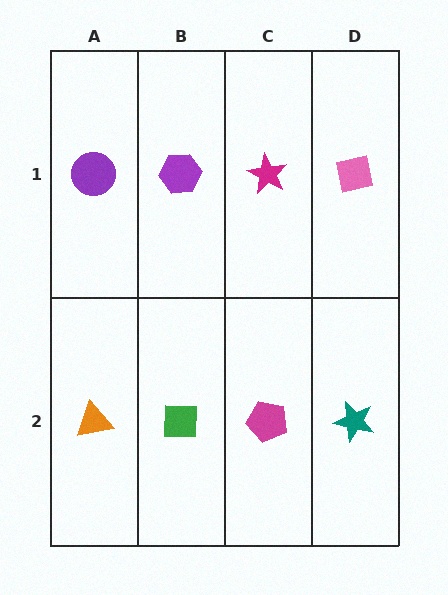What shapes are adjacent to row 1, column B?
A green square (row 2, column B), a purple circle (row 1, column A), a magenta star (row 1, column C).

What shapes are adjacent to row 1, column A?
An orange triangle (row 2, column A), a purple hexagon (row 1, column B).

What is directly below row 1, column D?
A teal star.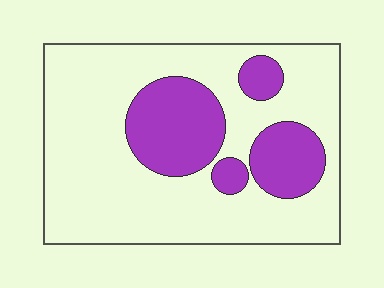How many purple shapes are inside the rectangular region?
4.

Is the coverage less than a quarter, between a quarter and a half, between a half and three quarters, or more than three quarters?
Between a quarter and a half.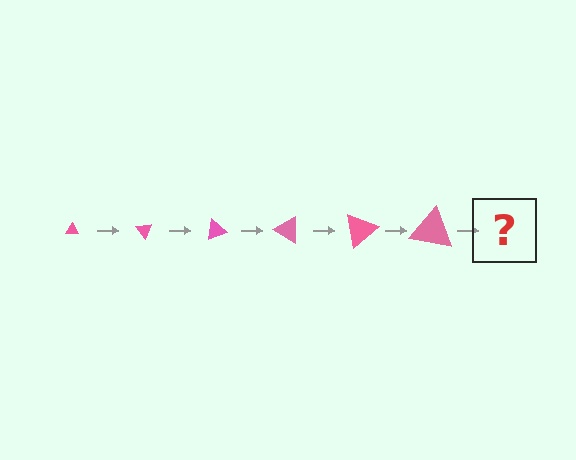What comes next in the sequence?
The next element should be a triangle, larger than the previous one and rotated 300 degrees from the start.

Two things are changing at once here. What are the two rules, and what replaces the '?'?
The two rules are that the triangle grows larger each step and it rotates 50 degrees each step. The '?' should be a triangle, larger than the previous one and rotated 300 degrees from the start.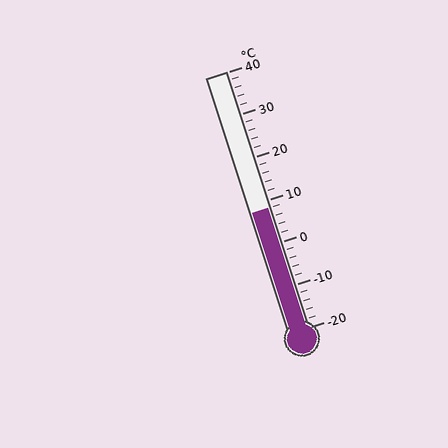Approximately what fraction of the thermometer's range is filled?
The thermometer is filled to approximately 45% of its range.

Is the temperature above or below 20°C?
The temperature is below 20°C.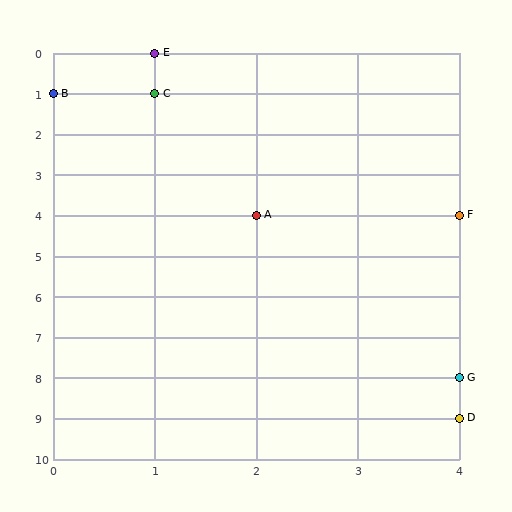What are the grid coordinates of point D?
Point D is at grid coordinates (4, 9).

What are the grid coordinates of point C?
Point C is at grid coordinates (1, 1).